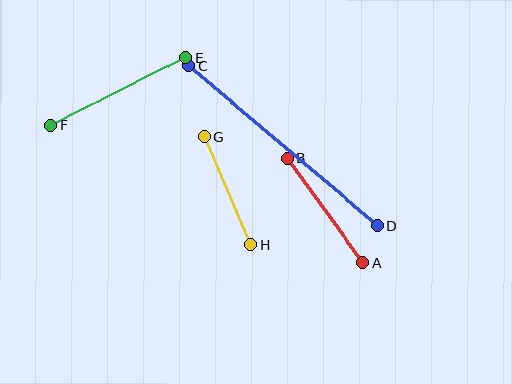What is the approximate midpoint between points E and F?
The midpoint is at approximately (118, 91) pixels.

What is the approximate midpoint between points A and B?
The midpoint is at approximately (325, 210) pixels.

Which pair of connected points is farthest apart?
Points C and D are farthest apart.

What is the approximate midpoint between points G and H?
The midpoint is at approximately (227, 191) pixels.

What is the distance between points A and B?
The distance is approximately 128 pixels.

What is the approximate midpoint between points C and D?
The midpoint is at approximately (283, 145) pixels.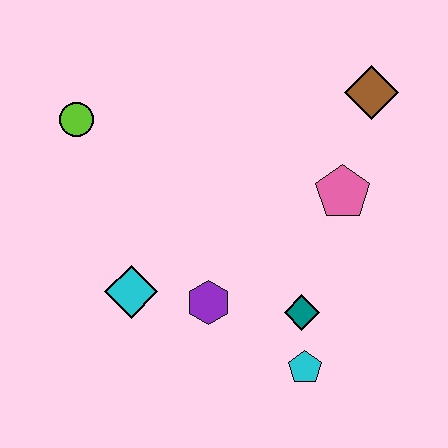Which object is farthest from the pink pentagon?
The lime circle is farthest from the pink pentagon.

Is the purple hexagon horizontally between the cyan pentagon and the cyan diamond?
Yes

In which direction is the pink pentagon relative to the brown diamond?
The pink pentagon is below the brown diamond.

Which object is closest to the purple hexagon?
The cyan diamond is closest to the purple hexagon.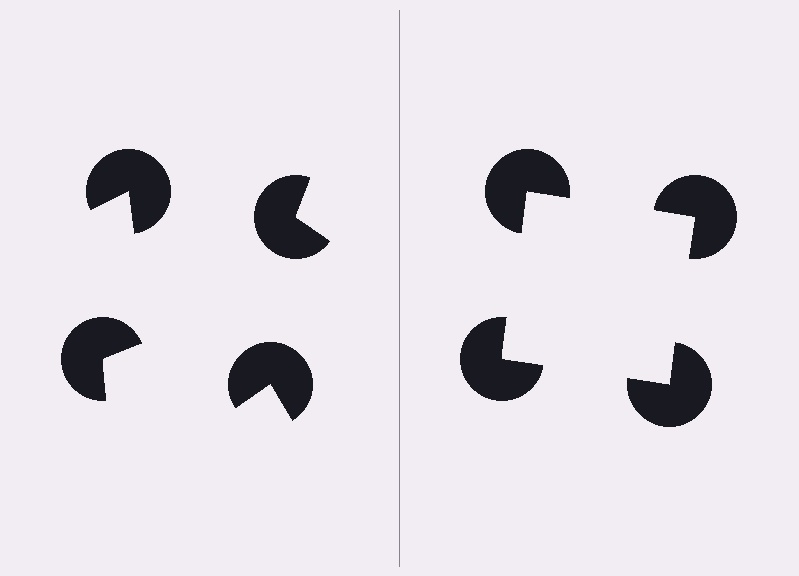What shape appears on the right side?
An illusory square.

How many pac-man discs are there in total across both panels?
8 — 4 on each side.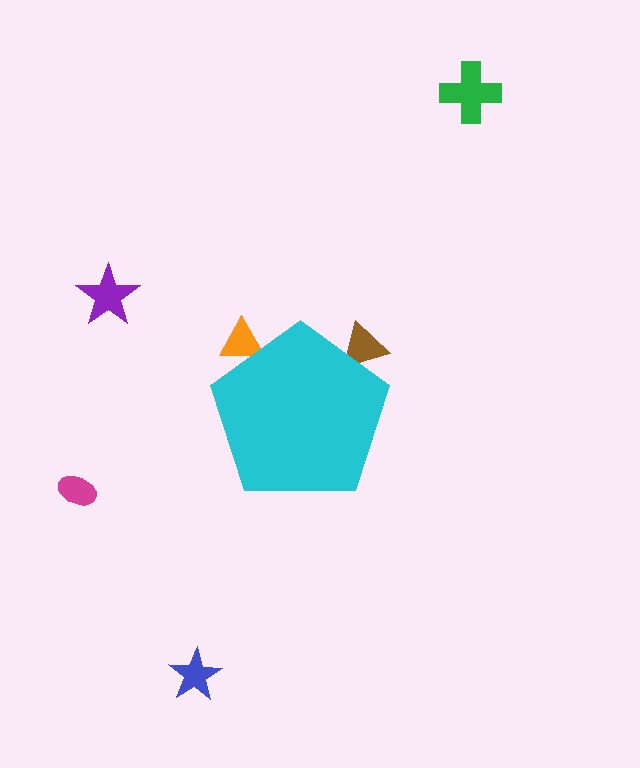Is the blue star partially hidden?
No, the blue star is fully visible.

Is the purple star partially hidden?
No, the purple star is fully visible.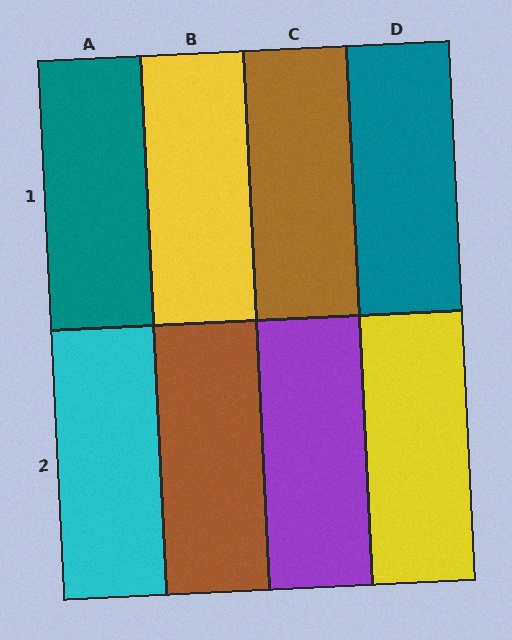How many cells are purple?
1 cell is purple.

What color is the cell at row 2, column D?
Yellow.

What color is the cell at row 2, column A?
Cyan.